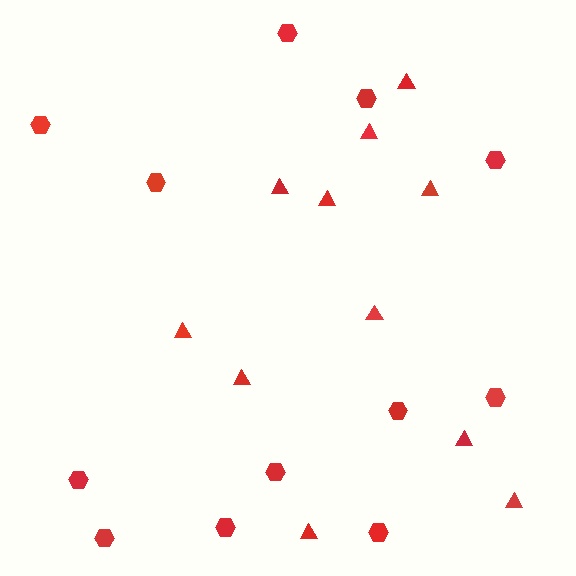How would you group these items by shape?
There are 2 groups: one group of hexagons (12) and one group of triangles (11).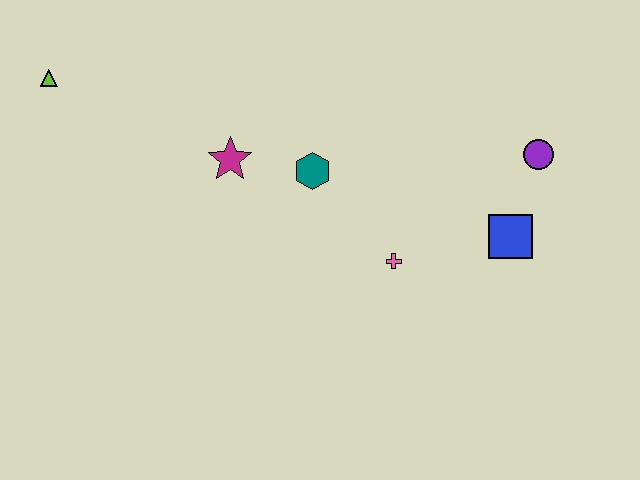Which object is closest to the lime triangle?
The magenta star is closest to the lime triangle.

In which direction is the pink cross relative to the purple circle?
The pink cross is to the left of the purple circle.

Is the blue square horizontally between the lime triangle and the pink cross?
No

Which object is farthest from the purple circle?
The lime triangle is farthest from the purple circle.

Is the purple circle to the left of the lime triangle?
No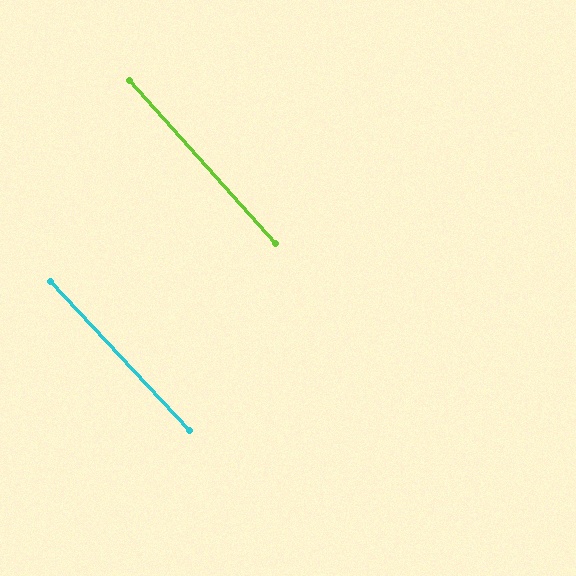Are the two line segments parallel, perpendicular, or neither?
Parallel — their directions differ by only 1.3°.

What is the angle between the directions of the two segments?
Approximately 1 degree.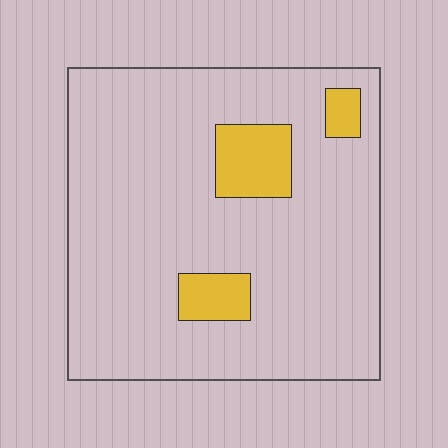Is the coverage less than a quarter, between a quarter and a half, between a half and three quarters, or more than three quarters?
Less than a quarter.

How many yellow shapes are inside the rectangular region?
3.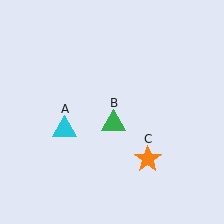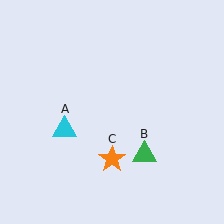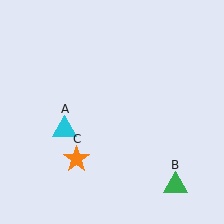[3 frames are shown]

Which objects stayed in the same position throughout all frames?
Cyan triangle (object A) remained stationary.